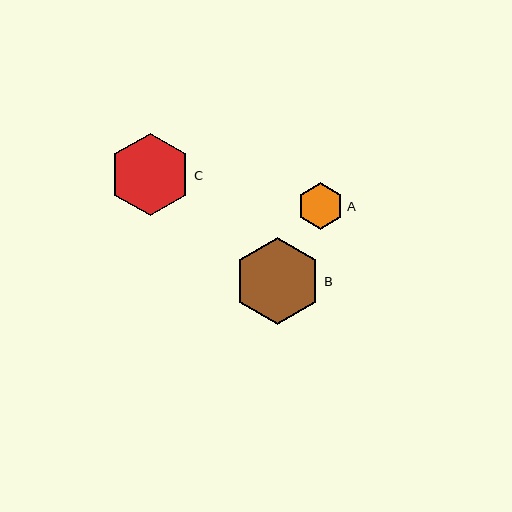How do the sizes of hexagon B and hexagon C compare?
Hexagon B and hexagon C are approximately the same size.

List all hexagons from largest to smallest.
From largest to smallest: B, C, A.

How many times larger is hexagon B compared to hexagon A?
Hexagon B is approximately 1.9 times the size of hexagon A.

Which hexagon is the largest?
Hexagon B is the largest with a size of approximately 87 pixels.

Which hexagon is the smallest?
Hexagon A is the smallest with a size of approximately 47 pixels.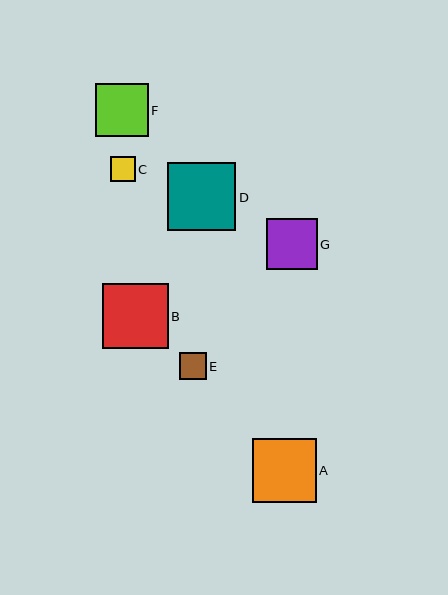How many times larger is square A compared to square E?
Square A is approximately 2.4 times the size of square E.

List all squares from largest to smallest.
From largest to smallest: D, B, A, F, G, E, C.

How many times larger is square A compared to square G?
Square A is approximately 1.2 times the size of square G.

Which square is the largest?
Square D is the largest with a size of approximately 68 pixels.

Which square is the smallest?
Square C is the smallest with a size of approximately 25 pixels.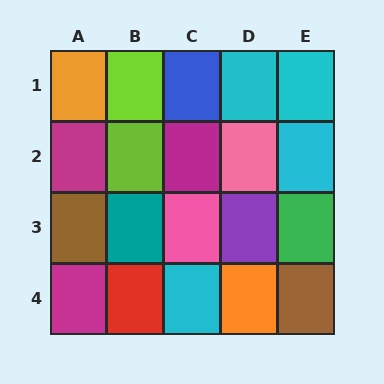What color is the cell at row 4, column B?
Red.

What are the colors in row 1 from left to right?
Orange, lime, blue, cyan, cyan.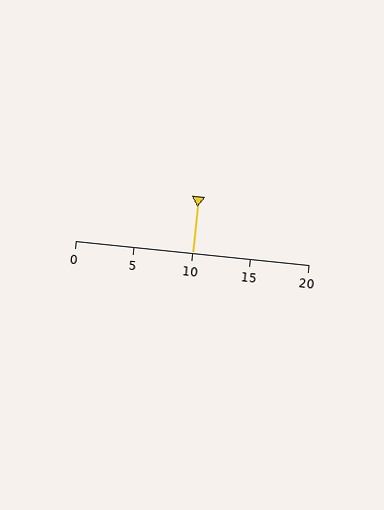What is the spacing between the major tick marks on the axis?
The major ticks are spaced 5 apart.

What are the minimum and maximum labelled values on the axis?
The axis runs from 0 to 20.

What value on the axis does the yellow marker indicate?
The marker indicates approximately 10.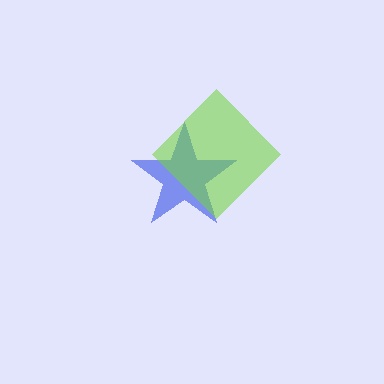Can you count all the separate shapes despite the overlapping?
Yes, there are 2 separate shapes.